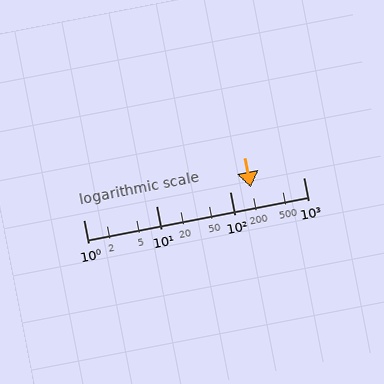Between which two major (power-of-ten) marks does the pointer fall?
The pointer is between 100 and 1000.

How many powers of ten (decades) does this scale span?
The scale spans 3 decades, from 1 to 1000.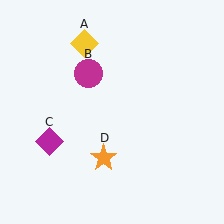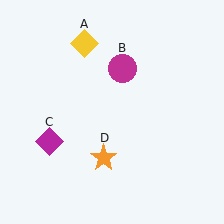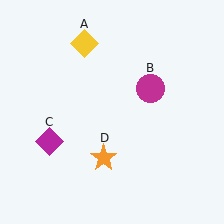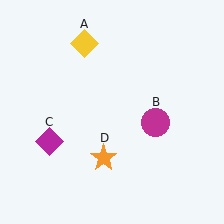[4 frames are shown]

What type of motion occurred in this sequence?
The magenta circle (object B) rotated clockwise around the center of the scene.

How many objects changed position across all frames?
1 object changed position: magenta circle (object B).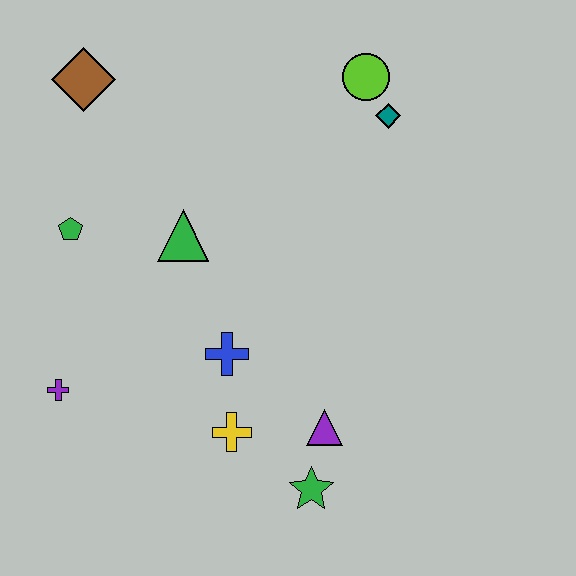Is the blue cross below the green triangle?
Yes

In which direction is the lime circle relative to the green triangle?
The lime circle is to the right of the green triangle.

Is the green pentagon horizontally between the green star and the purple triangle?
No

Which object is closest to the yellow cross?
The blue cross is closest to the yellow cross.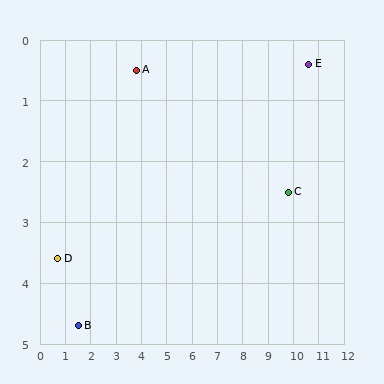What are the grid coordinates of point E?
Point E is at approximately (10.6, 0.4).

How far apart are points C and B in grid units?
Points C and B are about 8.6 grid units apart.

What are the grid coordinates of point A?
Point A is at approximately (3.8, 0.5).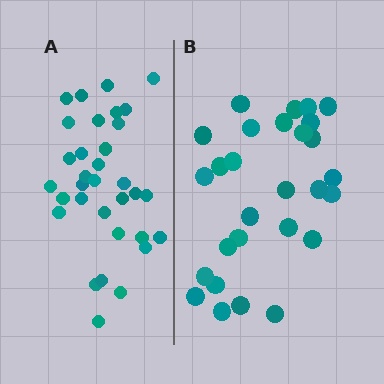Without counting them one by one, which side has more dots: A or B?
Region A (the left region) has more dots.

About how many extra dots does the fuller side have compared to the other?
Region A has about 5 more dots than region B.